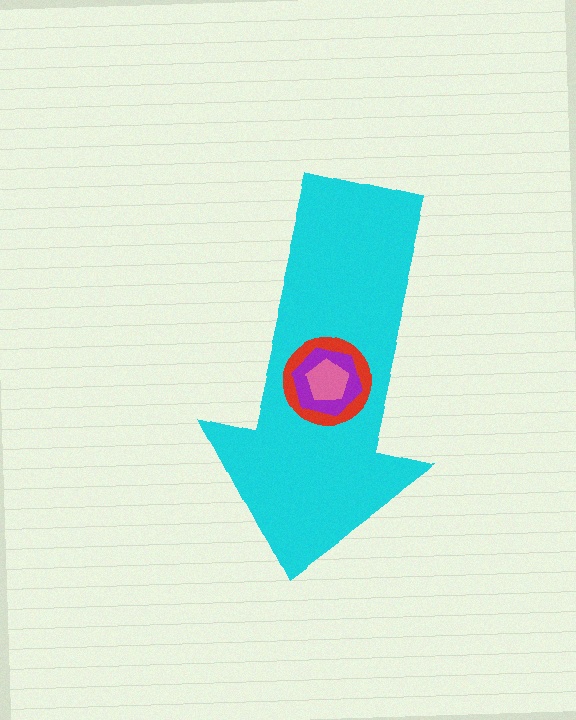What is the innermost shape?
The pink pentagon.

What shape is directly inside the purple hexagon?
The pink pentagon.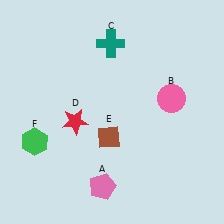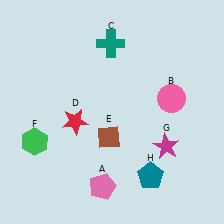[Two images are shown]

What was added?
A magenta star (G), a teal pentagon (H) were added in Image 2.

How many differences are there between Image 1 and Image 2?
There are 2 differences between the two images.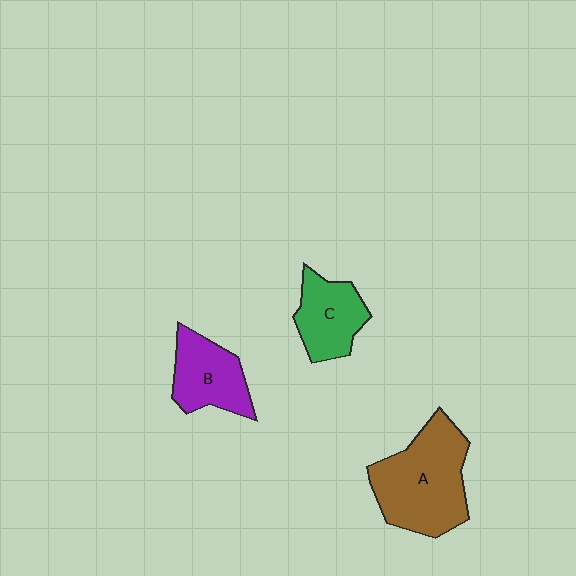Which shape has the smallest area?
Shape C (green).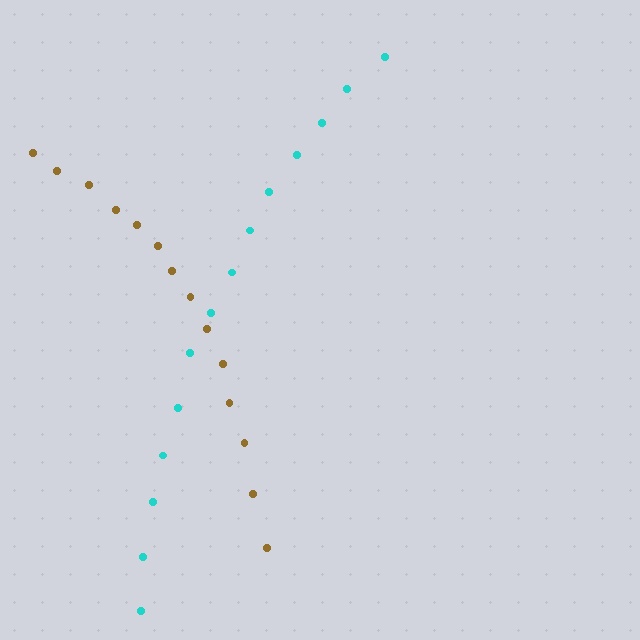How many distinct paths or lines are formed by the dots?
There are 2 distinct paths.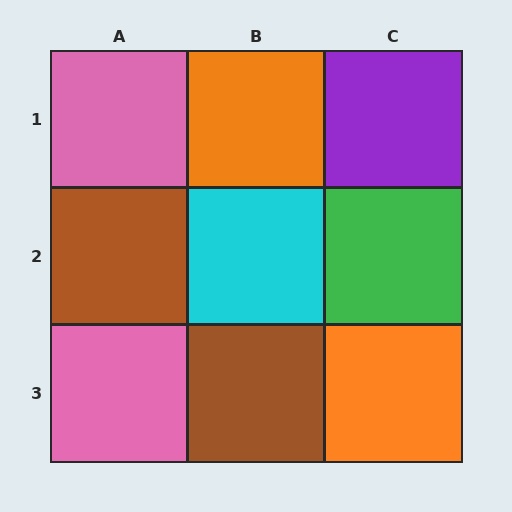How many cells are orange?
2 cells are orange.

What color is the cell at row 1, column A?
Pink.